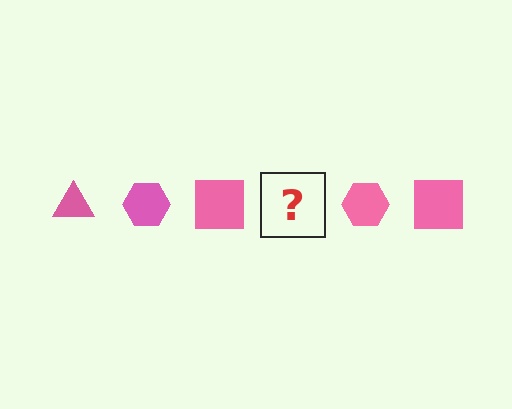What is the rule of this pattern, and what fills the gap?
The rule is that the pattern cycles through triangle, hexagon, square shapes in pink. The gap should be filled with a pink triangle.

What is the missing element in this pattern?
The missing element is a pink triangle.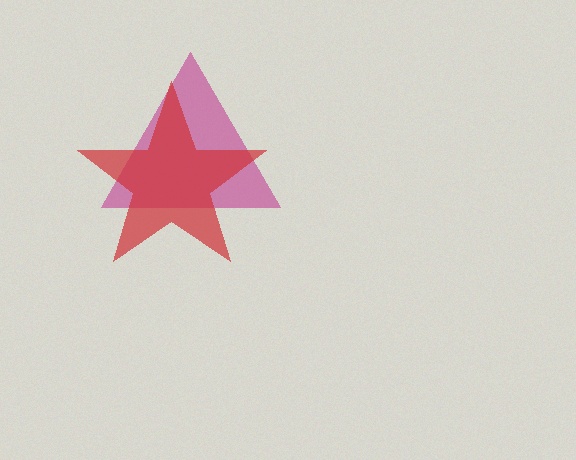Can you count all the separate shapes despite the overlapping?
Yes, there are 2 separate shapes.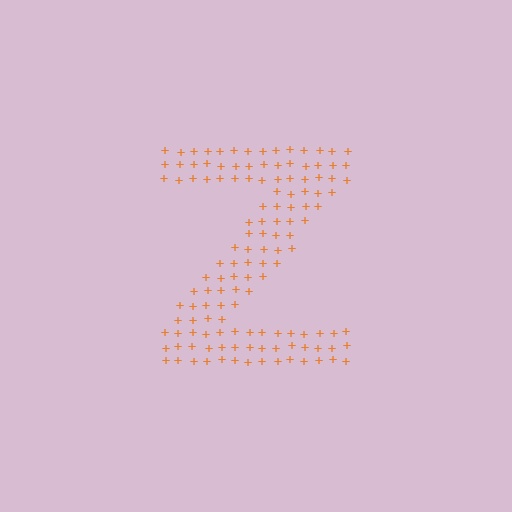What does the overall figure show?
The overall figure shows the letter Z.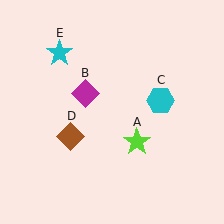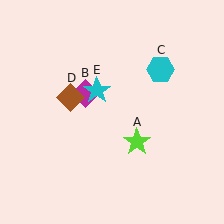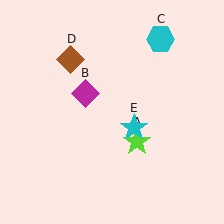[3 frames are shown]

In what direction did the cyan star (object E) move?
The cyan star (object E) moved down and to the right.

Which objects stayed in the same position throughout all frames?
Lime star (object A) and magenta diamond (object B) remained stationary.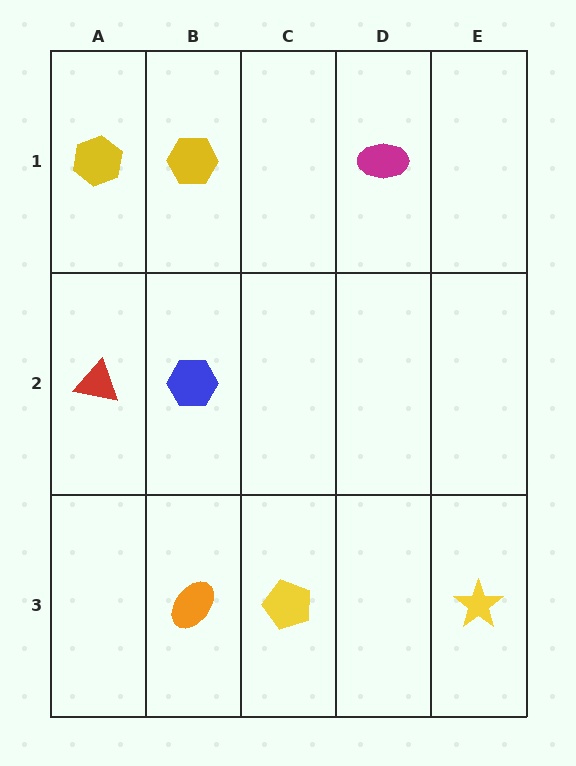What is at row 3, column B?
An orange ellipse.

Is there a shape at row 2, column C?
No, that cell is empty.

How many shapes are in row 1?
3 shapes.